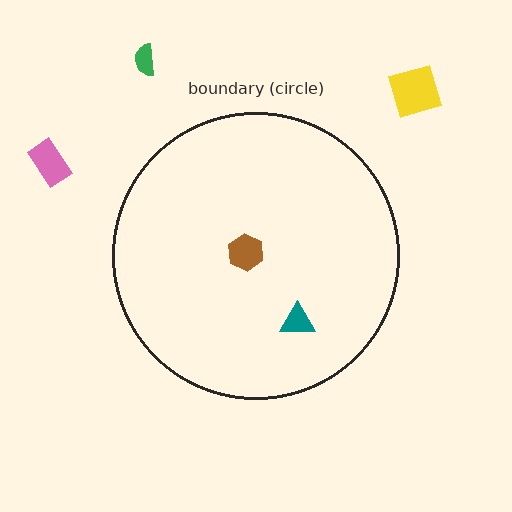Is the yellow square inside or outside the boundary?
Outside.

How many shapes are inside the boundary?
2 inside, 3 outside.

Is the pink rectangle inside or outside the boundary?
Outside.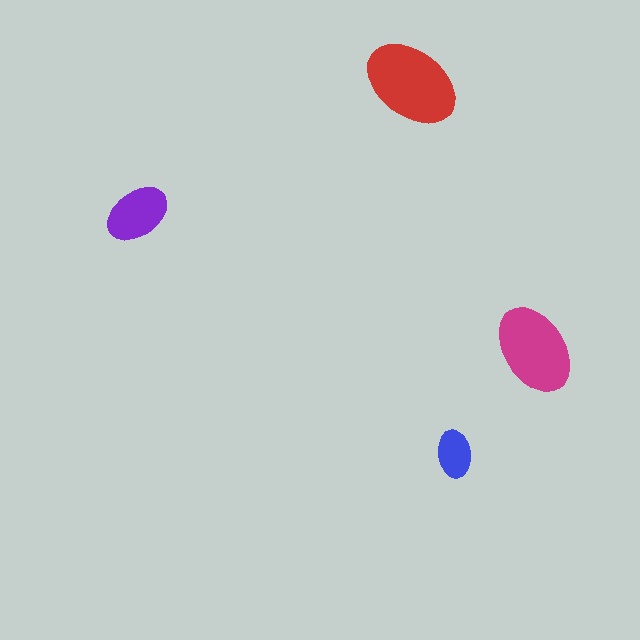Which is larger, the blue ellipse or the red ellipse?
The red one.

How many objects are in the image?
There are 4 objects in the image.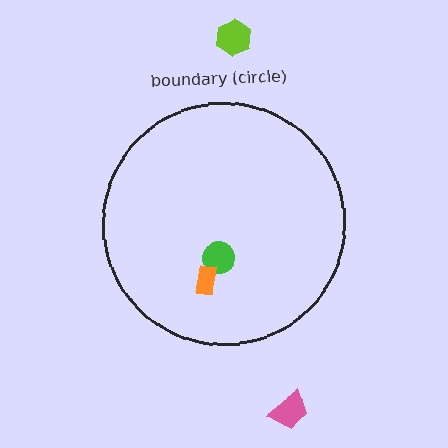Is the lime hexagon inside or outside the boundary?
Outside.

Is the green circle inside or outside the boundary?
Inside.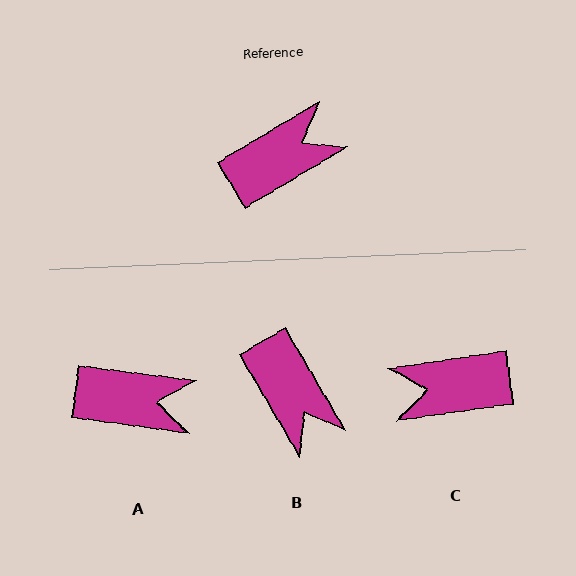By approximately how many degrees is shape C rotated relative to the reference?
Approximately 158 degrees counter-clockwise.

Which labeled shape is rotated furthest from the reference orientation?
C, about 158 degrees away.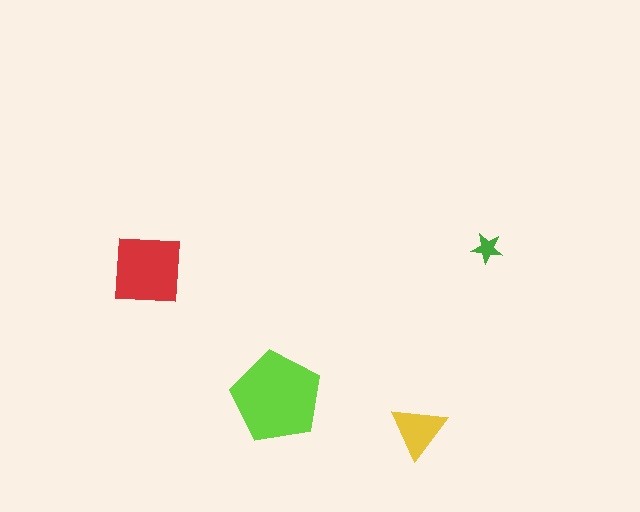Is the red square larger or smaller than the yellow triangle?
Larger.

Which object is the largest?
The lime pentagon.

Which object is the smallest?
The green star.